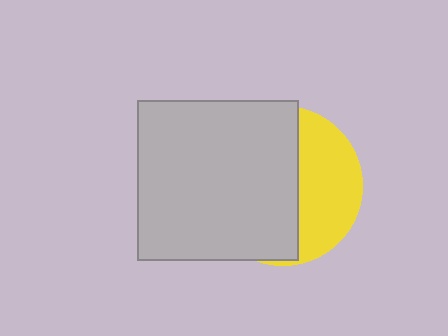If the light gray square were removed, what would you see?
You would see the complete yellow circle.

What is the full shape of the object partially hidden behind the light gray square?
The partially hidden object is a yellow circle.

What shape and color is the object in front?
The object in front is a light gray square.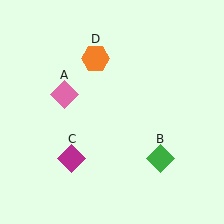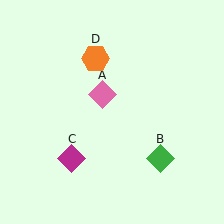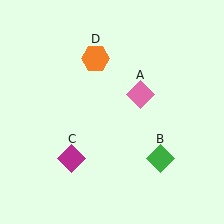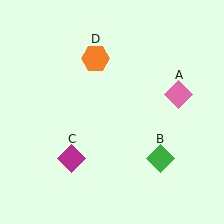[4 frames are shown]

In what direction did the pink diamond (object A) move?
The pink diamond (object A) moved right.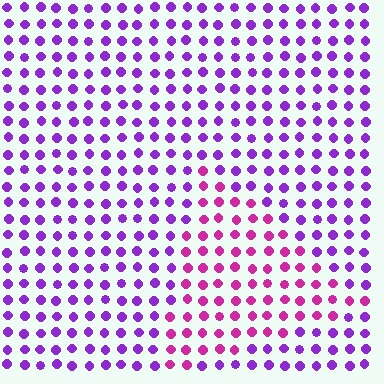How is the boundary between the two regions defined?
The boundary is defined purely by a slight shift in hue (about 39 degrees). Spacing, size, and orientation are identical on both sides.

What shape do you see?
I see a triangle.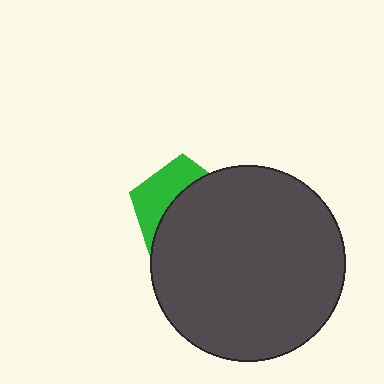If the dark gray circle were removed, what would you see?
You would see the complete green pentagon.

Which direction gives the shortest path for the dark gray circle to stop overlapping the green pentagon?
Moving toward the lower-right gives the shortest separation.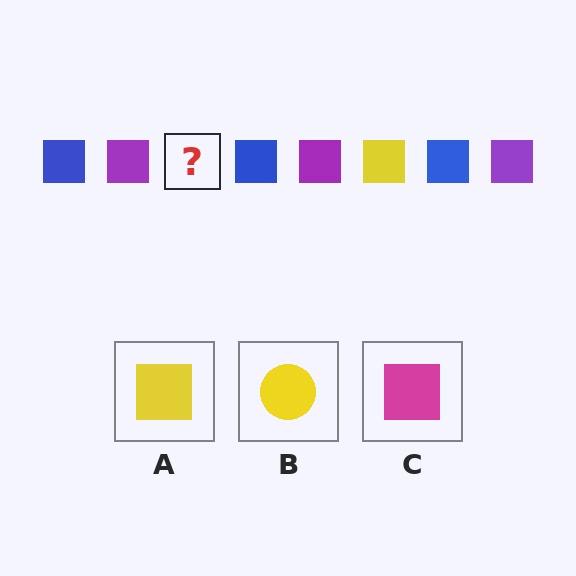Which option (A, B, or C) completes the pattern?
A.